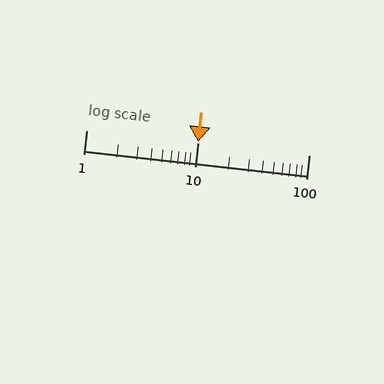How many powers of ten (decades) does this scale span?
The scale spans 2 decades, from 1 to 100.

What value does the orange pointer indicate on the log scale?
The pointer indicates approximately 10.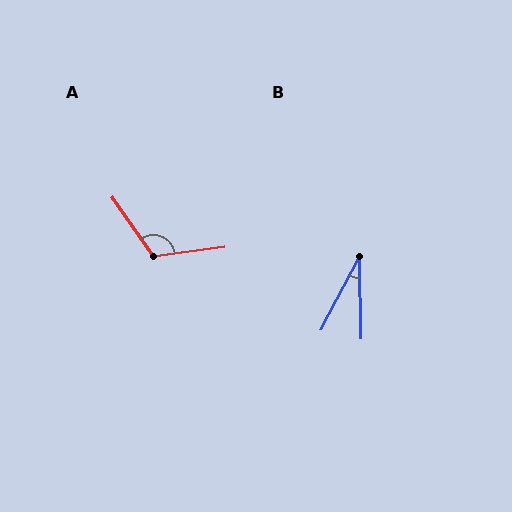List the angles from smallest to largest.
B (29°), A (117°).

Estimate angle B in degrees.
Approximately 29 degrees.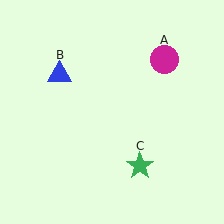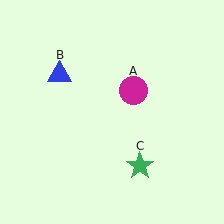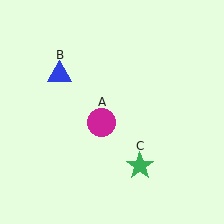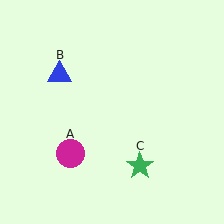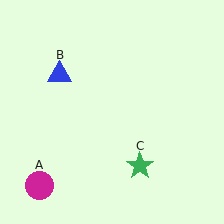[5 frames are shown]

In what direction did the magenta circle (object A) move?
The magenta circle (object A) moved down and to the left.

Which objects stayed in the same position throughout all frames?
Blue triangle (object B) and green star (object C) remained stationary.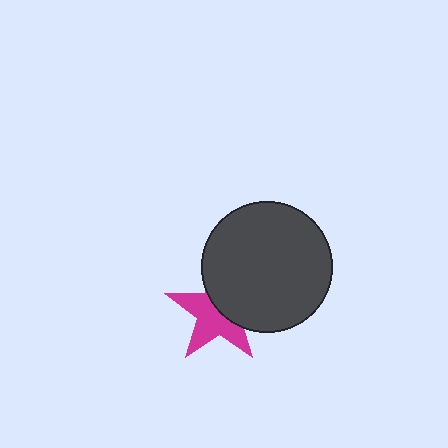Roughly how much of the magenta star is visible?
About half of it is visible (roughly 56%).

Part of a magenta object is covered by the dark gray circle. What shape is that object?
It is a star.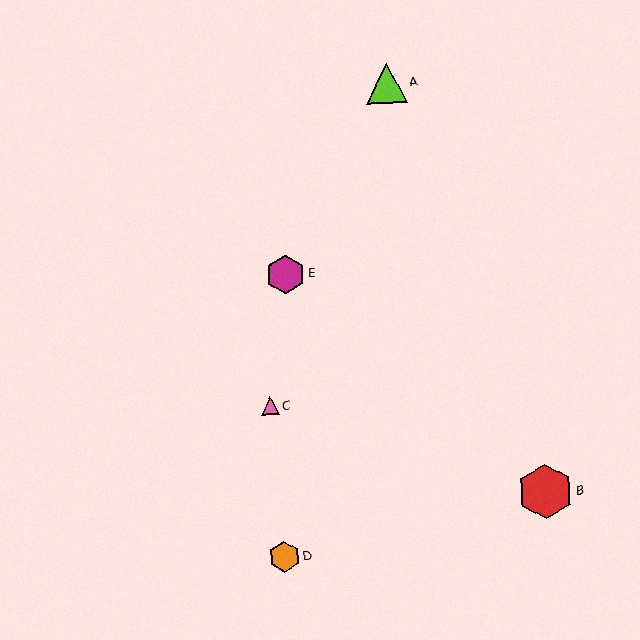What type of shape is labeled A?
Shape A is a lime triangle.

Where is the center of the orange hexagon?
The center of the orange hexagon is at (284, 557).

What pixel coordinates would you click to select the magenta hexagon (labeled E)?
Click at (285, 274) to select the magenta hexagon E.